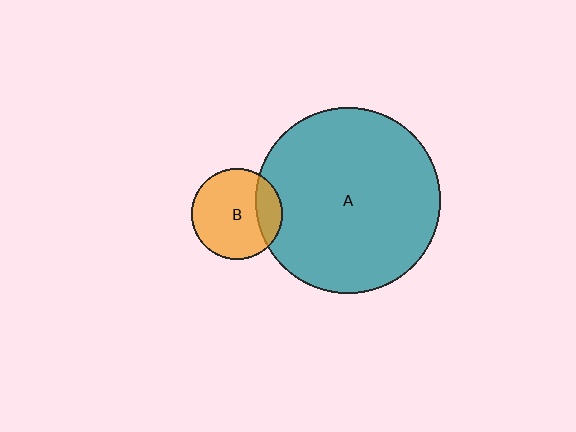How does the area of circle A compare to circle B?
Approximately 4.2 times.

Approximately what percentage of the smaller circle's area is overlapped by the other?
Approximately 20%.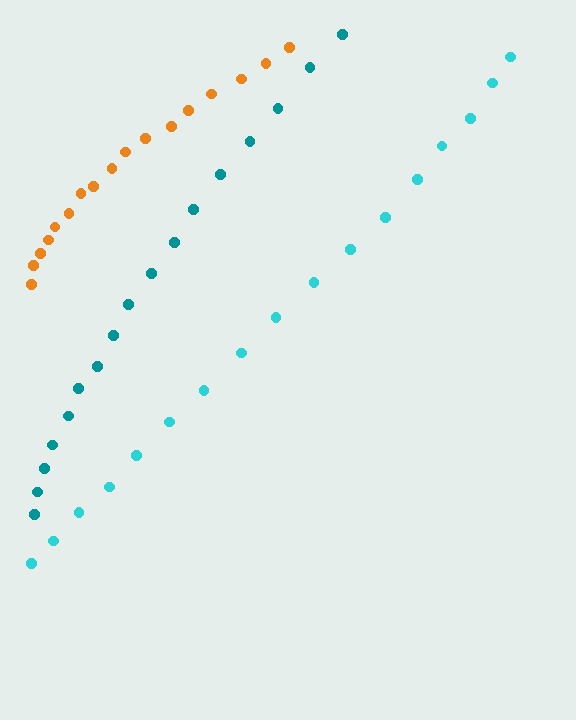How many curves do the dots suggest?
There are 3 distinct paths.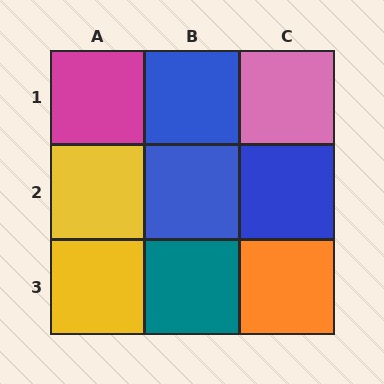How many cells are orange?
1 cell is orange.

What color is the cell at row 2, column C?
Blue.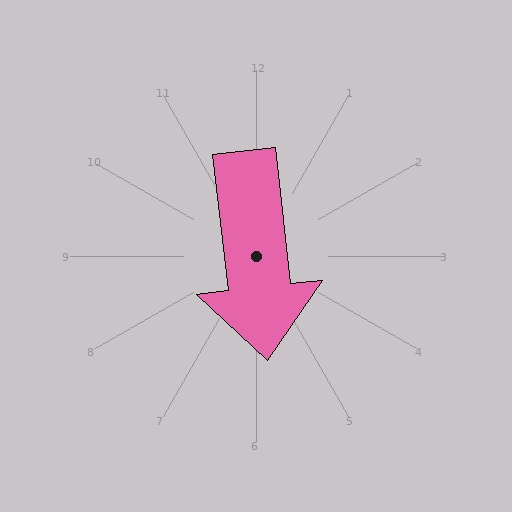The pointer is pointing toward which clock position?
Roughly 6 o'clock.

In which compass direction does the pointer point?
South.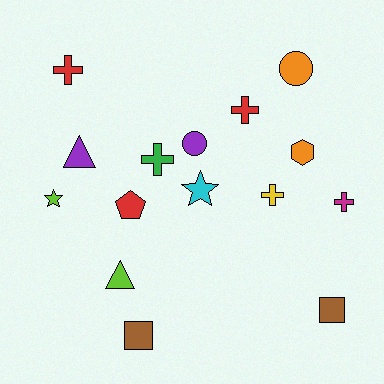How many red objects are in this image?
There are 3 red objects.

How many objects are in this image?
There are 15 objects.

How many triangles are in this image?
There are 2 triangles.